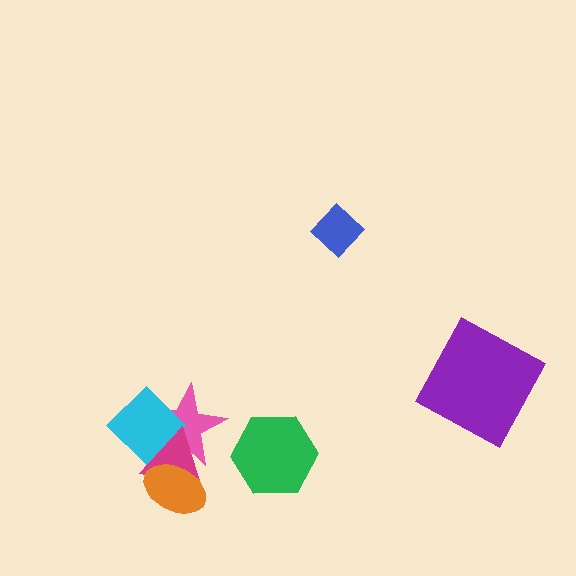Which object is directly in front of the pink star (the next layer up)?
The cyan diamond is directly in front of the pink star.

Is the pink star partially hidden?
Yes, it is partially covered by another shape.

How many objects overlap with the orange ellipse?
2 objects overlap with the orange ellipse.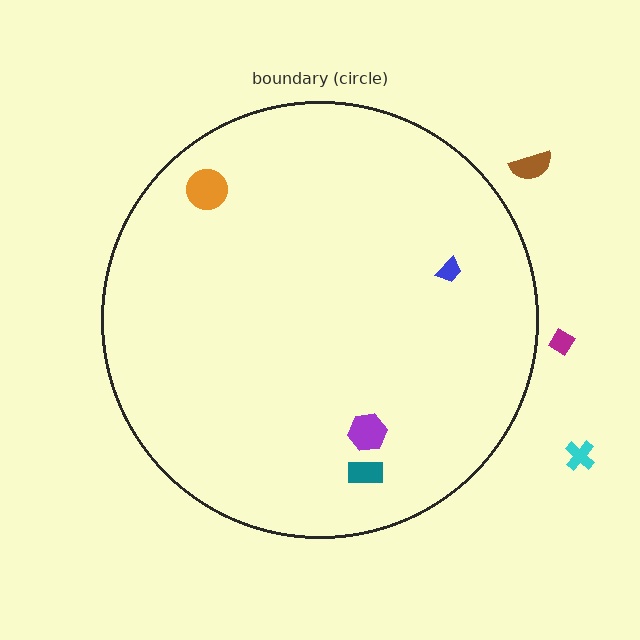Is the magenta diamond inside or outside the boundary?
Outside.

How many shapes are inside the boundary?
4 inside, 3 outside.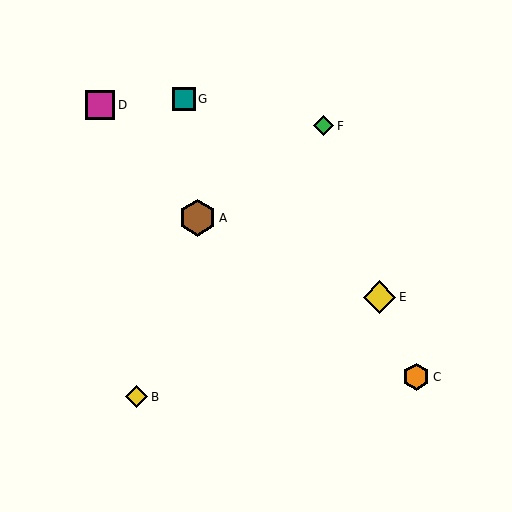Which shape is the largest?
The brown hexagon (labeled A) is the largest.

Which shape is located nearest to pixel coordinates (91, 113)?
The magenta square (labeled D) at (100, 105) is nearest to that location.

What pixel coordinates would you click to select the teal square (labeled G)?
Click at (184, 99) to select the teal square G.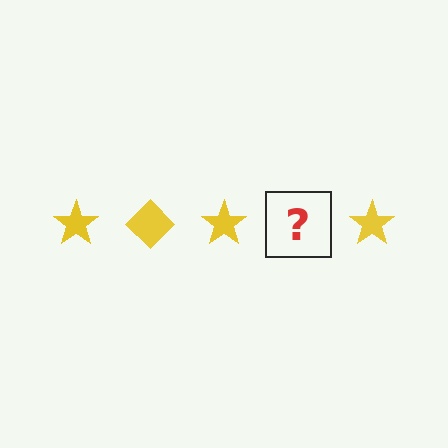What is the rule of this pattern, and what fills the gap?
The rule is that the pattern cycles through star, diamond shapes in yellow. The gap should be filled with a yellow diamond.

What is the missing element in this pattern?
The missing element is a yellow diamond.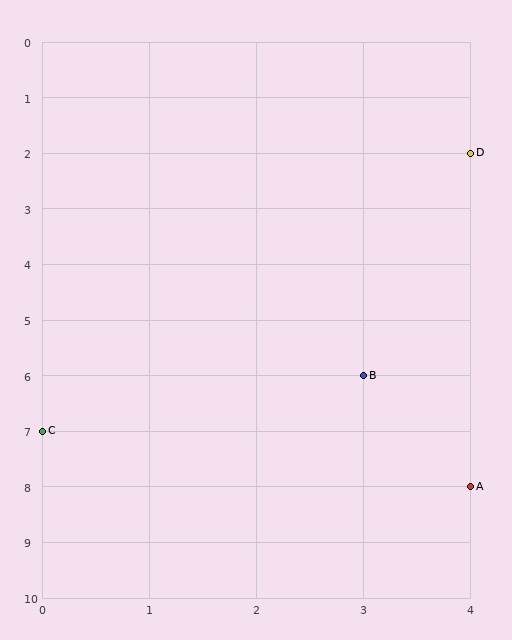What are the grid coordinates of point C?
Point C is at grid coordinates (0, 7).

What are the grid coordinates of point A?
Point A is at grid coordinates (4, 8).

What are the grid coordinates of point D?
Point D is at grid coordinates (4, 2).